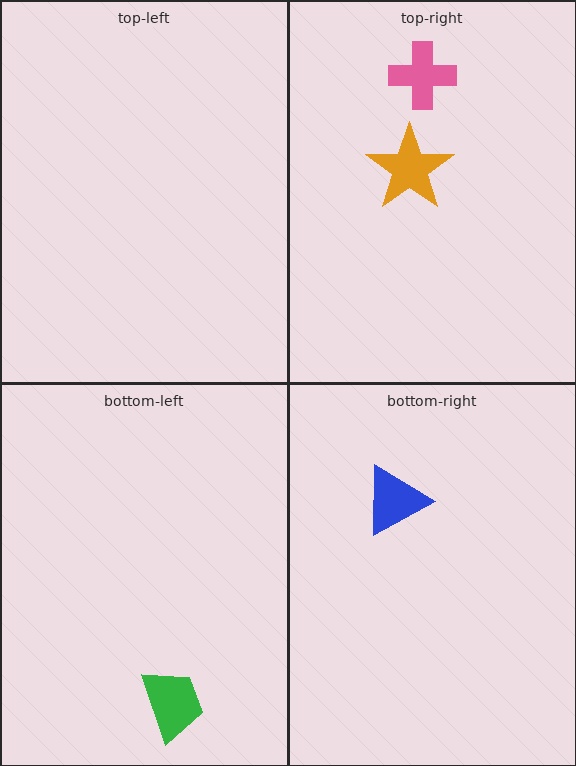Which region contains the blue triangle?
The bottom-right region.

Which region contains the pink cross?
The top-right region.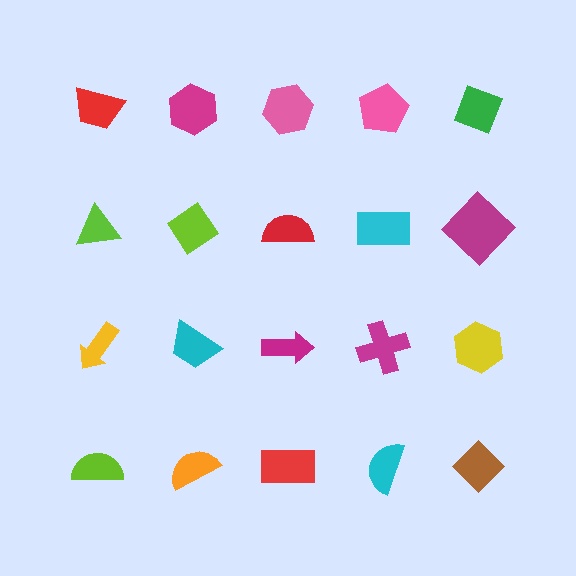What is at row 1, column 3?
A pink hexagon.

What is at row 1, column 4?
A pink pentagon.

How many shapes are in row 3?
5 shapes.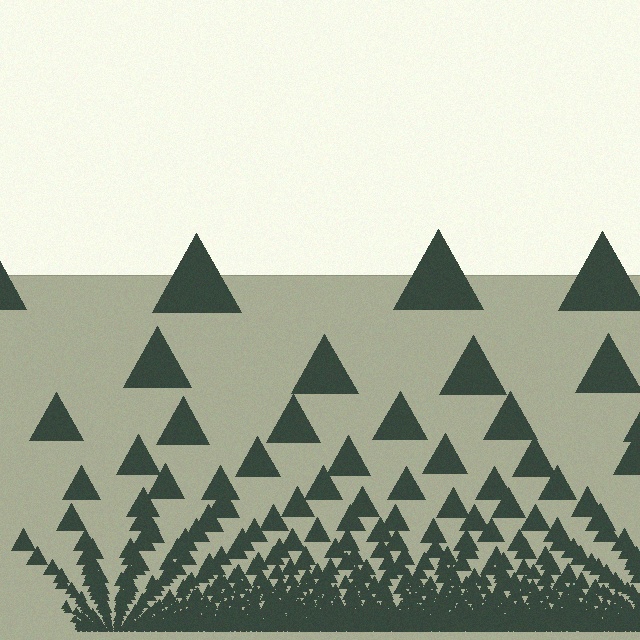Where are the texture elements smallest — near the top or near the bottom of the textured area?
Near the bottom.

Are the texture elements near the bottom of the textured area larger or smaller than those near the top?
Smaller. The gradient is inverted — elements near the bottom are smaller and denser.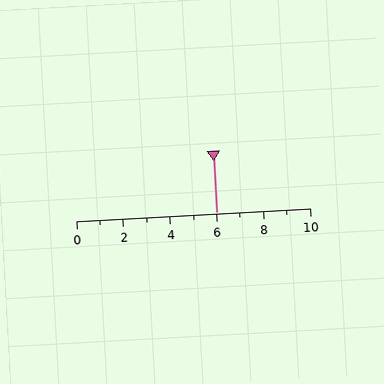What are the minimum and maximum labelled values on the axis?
The axis runs from 0 to 10.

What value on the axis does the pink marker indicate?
The marker indicates approximately 6.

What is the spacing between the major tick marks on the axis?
The major ticks are spaced 2 apart.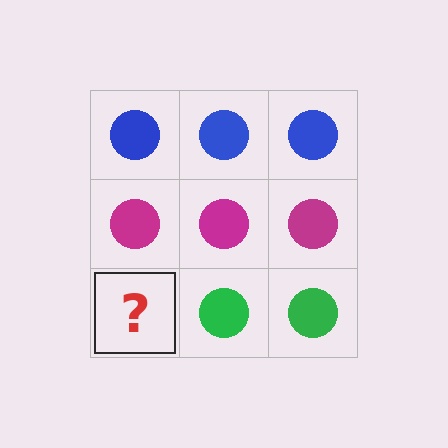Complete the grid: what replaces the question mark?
The question mark should be replaced with a green circle.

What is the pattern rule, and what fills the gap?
The rule is that each row has a consistent color. The gap should be filled with a green circle.